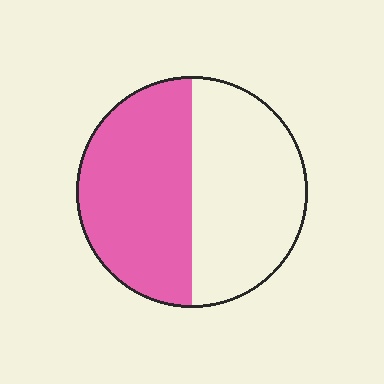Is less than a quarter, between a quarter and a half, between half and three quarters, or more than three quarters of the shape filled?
Between half and three quarters.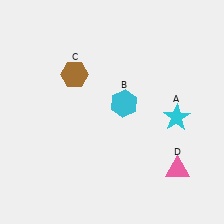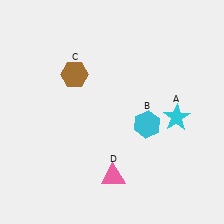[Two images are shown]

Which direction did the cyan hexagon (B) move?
The cyan hexagon (B) moved right.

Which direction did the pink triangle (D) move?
The pink triangle (D) moved left.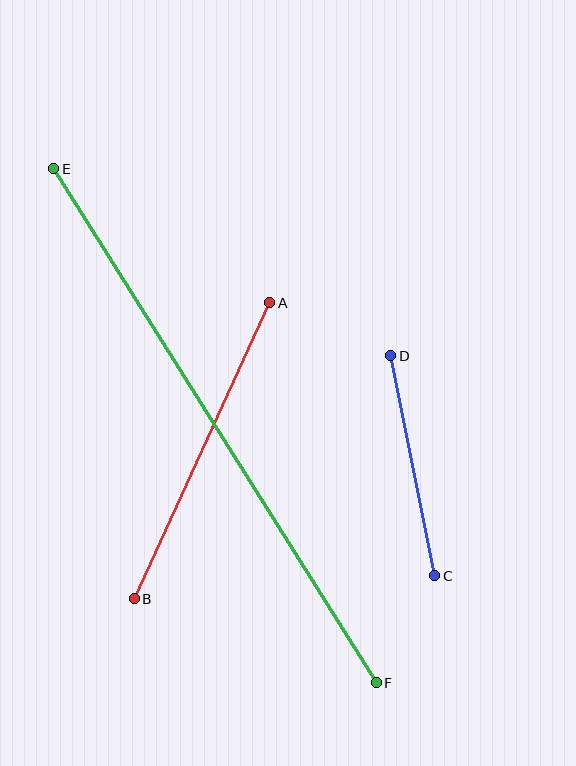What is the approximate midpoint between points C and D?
The midpoint is at approximately (413, 466) pixels.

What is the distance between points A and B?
The distance is approximately 326 pixels.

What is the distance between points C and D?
The distance is approximately 224 pixels.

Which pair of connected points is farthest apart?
Points E and F are farthest apart.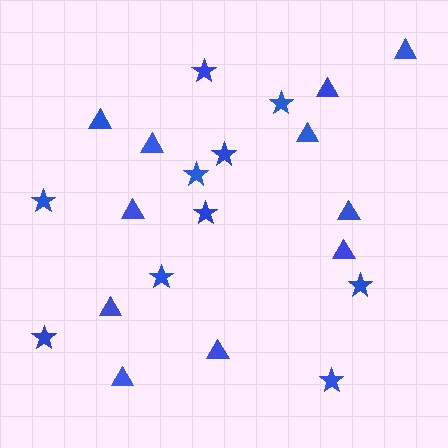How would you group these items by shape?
There are 2 groups: one group of triangles (11) and one group of stars (10).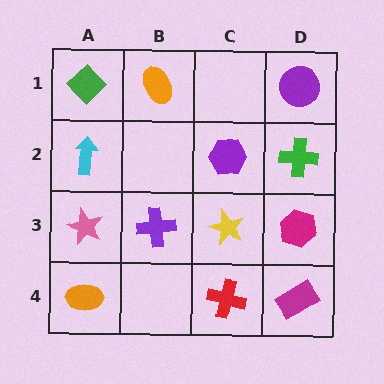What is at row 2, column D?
A green cross.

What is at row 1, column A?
A green diamond.